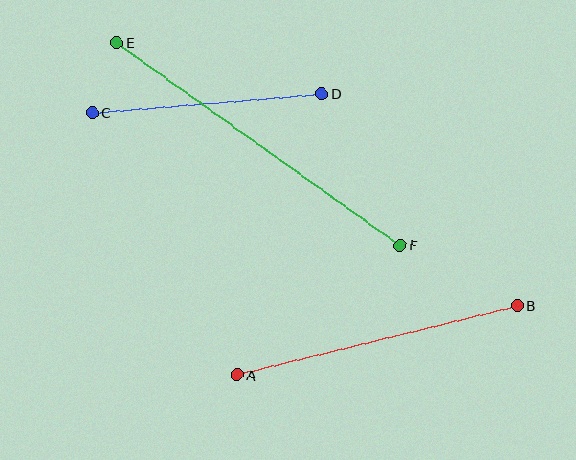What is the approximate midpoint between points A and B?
The midpoint is at approximately (377, 340) pixels.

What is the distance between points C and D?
The distance is approximately 231 pixels.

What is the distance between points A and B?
The distance is approximately 289 pixels.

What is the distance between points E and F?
The distance is approximately 348 pixels.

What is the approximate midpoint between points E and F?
The midpoint is at approximately (259, 144) pixels.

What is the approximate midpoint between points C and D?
The midpoint is at approximately (207, 103) pixels.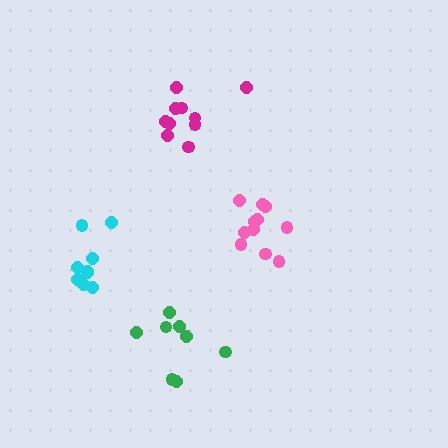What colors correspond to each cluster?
The clusters are colored: cyan, magenta, pink, green.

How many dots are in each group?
Group 1: 9 dots, Group 2: 10 dots, Group 3: 11 dots, Group 4: 8 dots (38 total).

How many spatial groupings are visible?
There are 4 spatial groupings.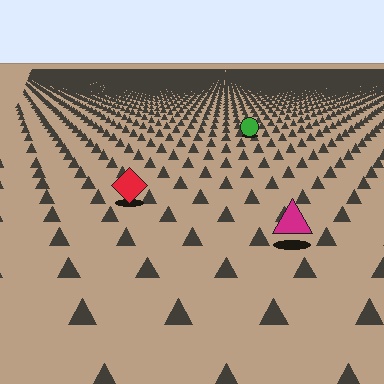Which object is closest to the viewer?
The magenta triangle is closest. The texture marks near it are larger and more spread out.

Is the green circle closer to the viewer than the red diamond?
No. The red diamond is closer — you can tell from the texture gradient: the ground texture is coarser near it.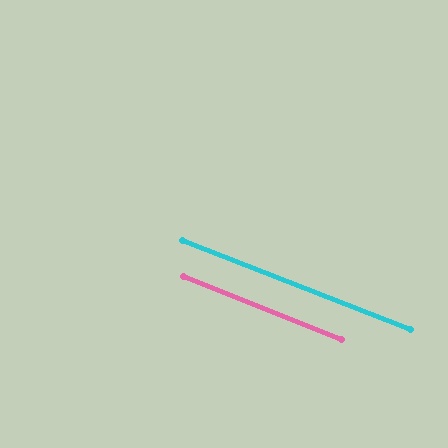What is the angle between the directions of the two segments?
Approximately 0 degrees.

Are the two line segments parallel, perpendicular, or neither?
Parallel — their directions differ by only 0.4°.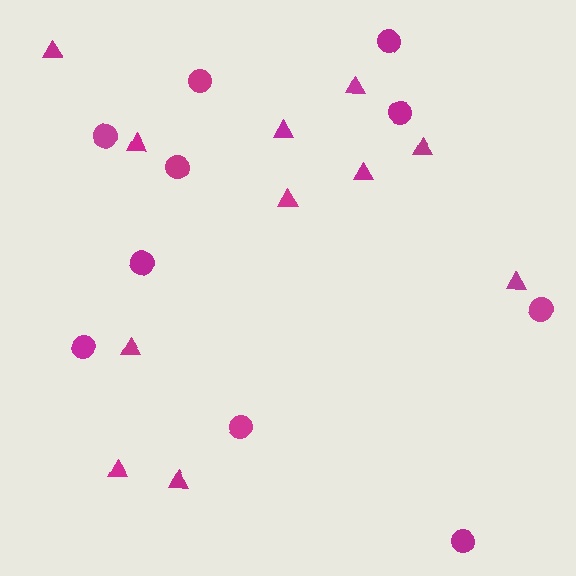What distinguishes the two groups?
There are 2 groups: one group of triangles (11) and one group of circles (10).